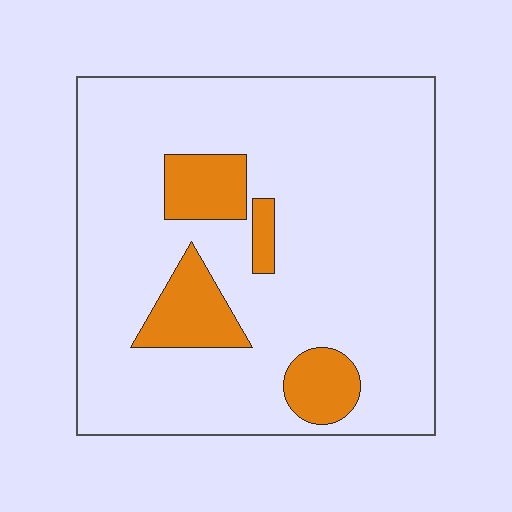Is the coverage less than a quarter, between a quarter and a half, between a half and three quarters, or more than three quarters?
Less than a quarter.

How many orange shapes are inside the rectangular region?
4.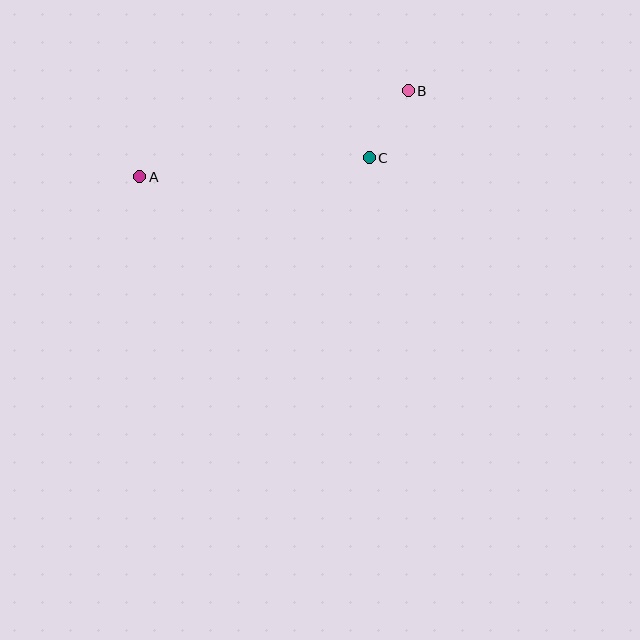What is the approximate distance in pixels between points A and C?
The distance between A and C is approximately 231 pixels.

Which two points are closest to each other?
Points B and C are closest to each other.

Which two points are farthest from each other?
Points A and B are farthest from each other.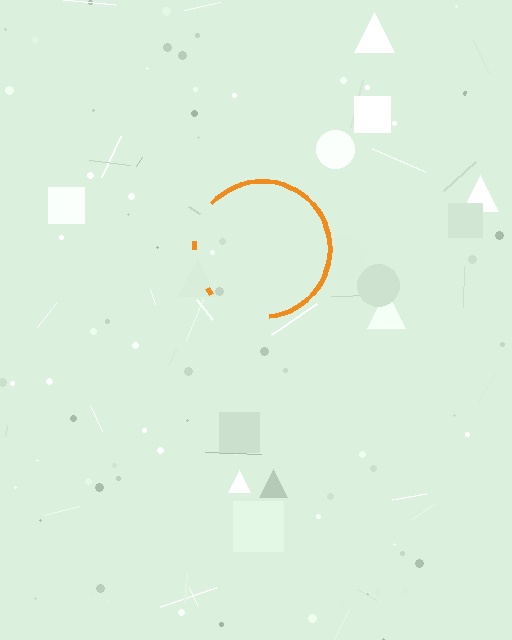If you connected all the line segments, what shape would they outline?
They would outline a circle.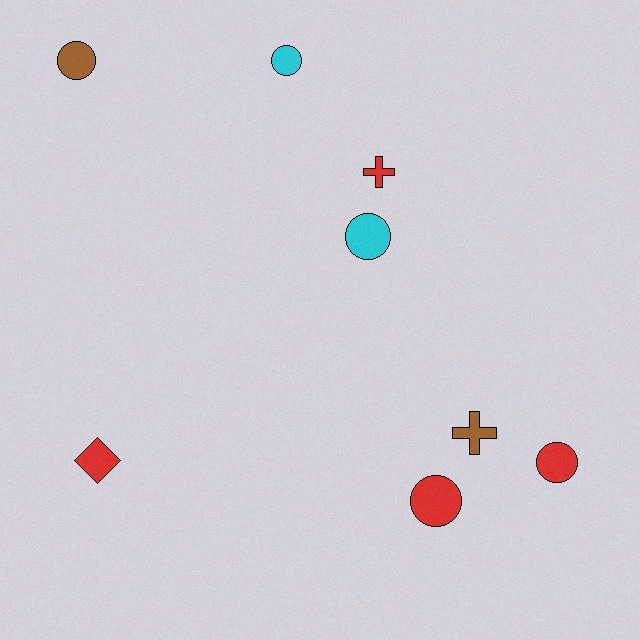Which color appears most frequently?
Red, with 4 objects.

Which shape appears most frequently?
Circle, with 5 objects.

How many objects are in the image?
There are 8 objects.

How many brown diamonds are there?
There are no brown diamonds.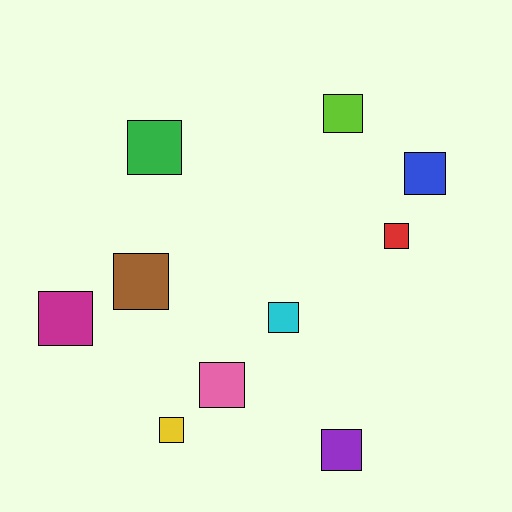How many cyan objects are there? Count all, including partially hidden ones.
There is 1 cyan object.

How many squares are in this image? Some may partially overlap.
There are 10 squares.